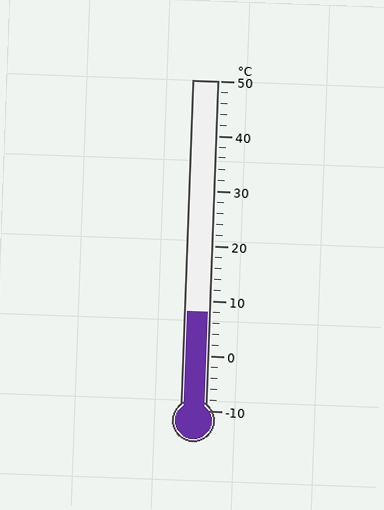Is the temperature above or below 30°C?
The temperature is below 30°C.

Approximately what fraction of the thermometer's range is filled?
The thermometer is filled to approximately 30% of its range.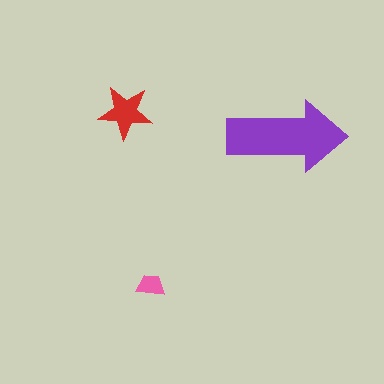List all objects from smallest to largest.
The pink trapezoid, the red star, the purple arrow.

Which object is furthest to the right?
The purple arrow is rightmost.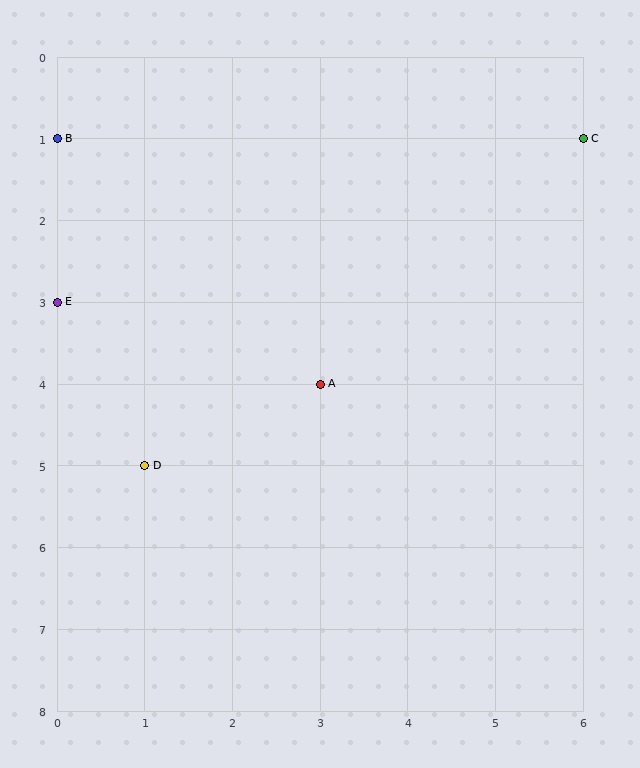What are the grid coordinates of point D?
Point D is at grid coordinates (1, 5).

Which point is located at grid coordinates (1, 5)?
Point D is at (1, 5).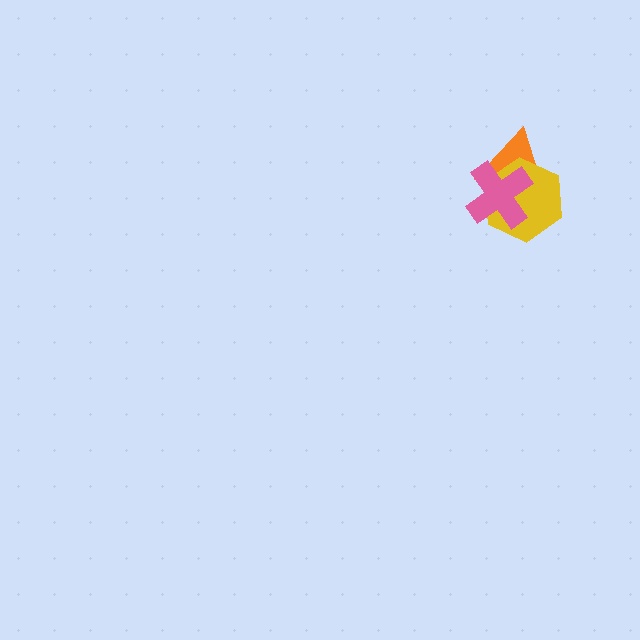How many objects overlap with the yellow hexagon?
2 objects overlap with the yellow hexagon.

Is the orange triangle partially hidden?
Yes, it is partially covered by another shape.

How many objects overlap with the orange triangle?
2 objects overlap with the orange triangle.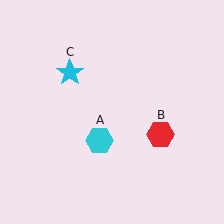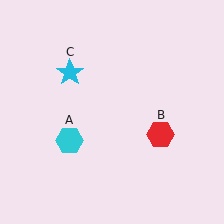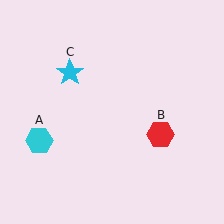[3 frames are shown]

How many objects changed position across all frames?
1 object changed position: cyan hexagon (object A).